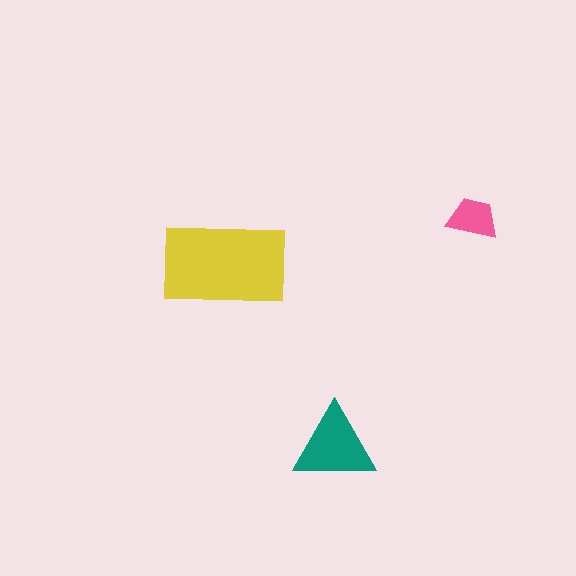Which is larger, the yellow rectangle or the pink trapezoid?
The yellow rectangle.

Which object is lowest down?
The teal triangle is bottommost.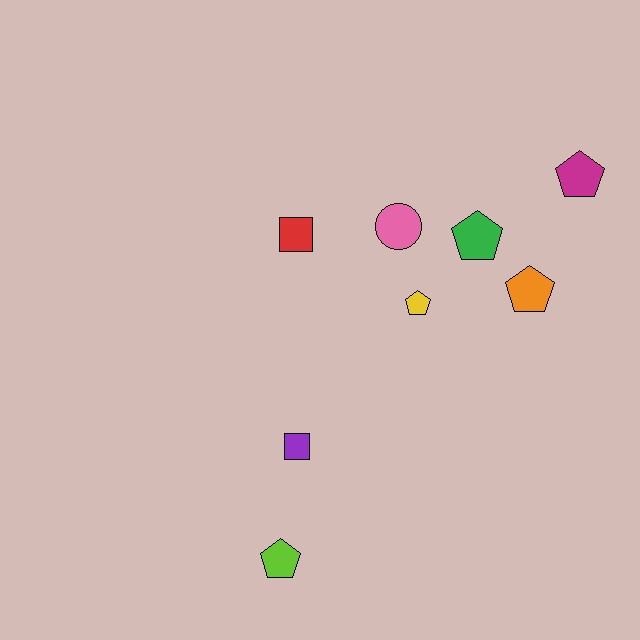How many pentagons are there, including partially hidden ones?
There are 5 pentagons.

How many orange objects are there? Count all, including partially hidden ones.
There is 1 orange object.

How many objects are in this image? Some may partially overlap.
There are 8 objects.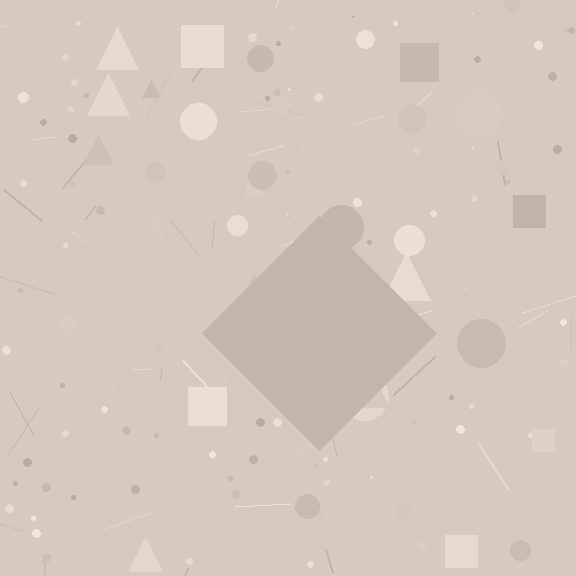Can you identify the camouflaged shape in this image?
The camouflaged shape is a diamond.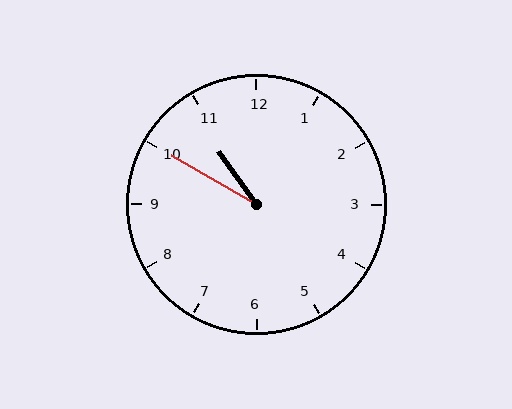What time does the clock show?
10:50.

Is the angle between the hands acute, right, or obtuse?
It is acute.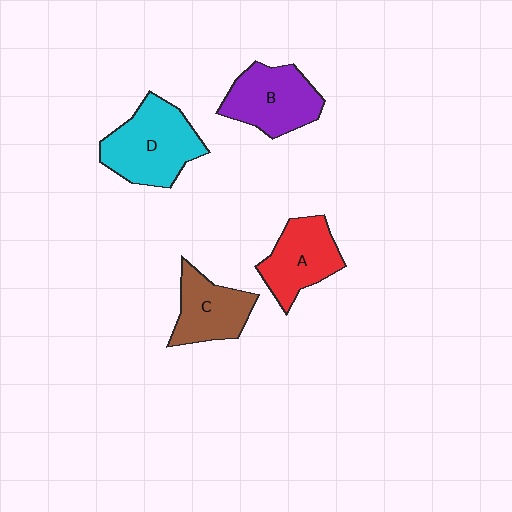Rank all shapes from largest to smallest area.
From largest to smallest: D (cyan), B (purple), A (red), C (brown).